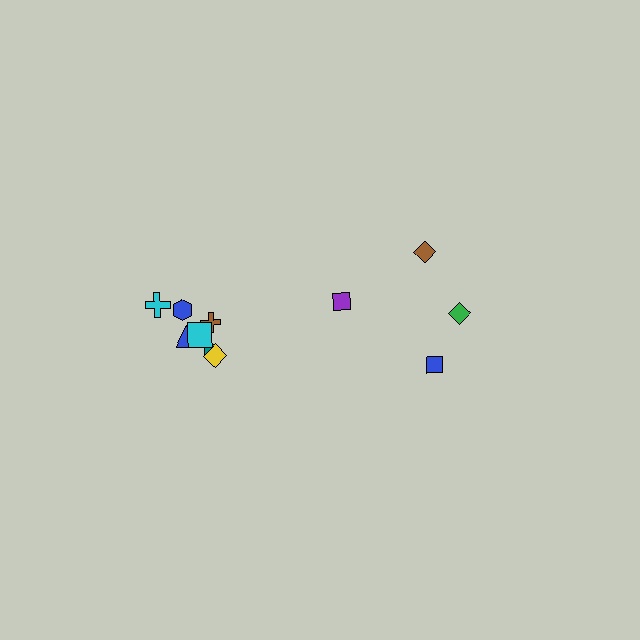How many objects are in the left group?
There are 7 objects.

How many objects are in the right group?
There are 4 objects.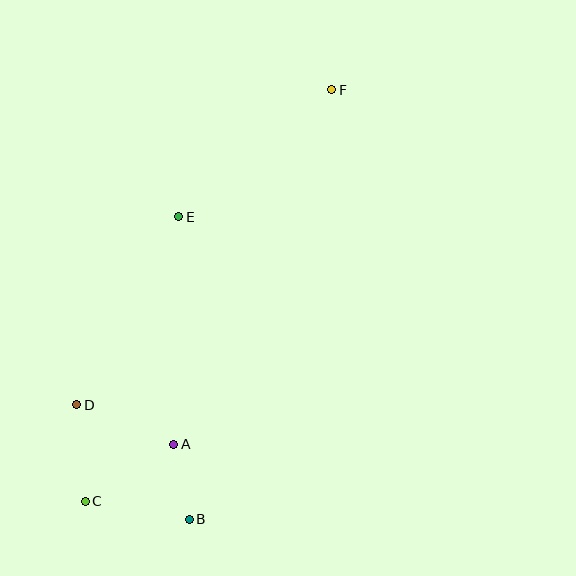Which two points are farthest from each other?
Points C and F are farthest from each other.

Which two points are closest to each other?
Points A and B are closest to each other.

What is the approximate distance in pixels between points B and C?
The distance between B and C is approximately 105 pixels.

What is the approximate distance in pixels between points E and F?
The distance between E and F is approximately 199 pixels.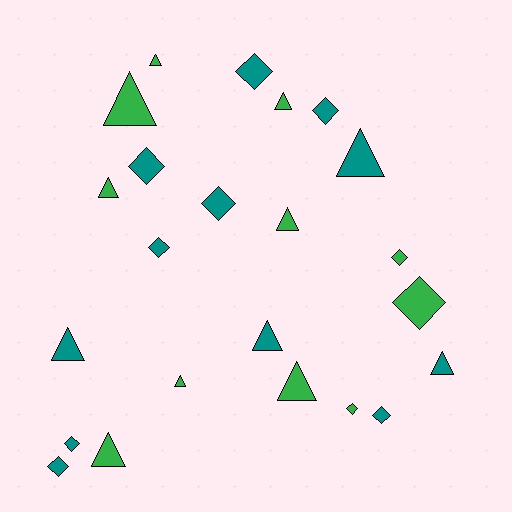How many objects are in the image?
There are 23 objects.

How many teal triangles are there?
There are 4 teal triangles.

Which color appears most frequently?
Teal, with 12 objects.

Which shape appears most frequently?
Triangle, with 12 objects.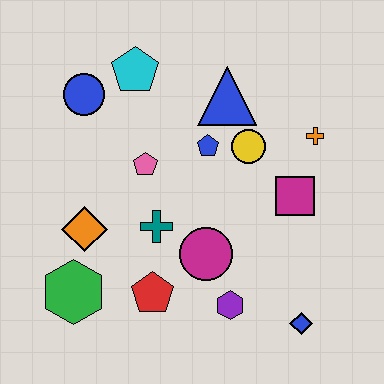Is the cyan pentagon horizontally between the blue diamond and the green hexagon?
Yes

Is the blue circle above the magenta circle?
Yes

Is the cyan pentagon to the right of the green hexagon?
Yes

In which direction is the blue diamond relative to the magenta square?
The blue diamond is below the magenta square.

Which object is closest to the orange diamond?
The green hexagon is closest to the orange diamond.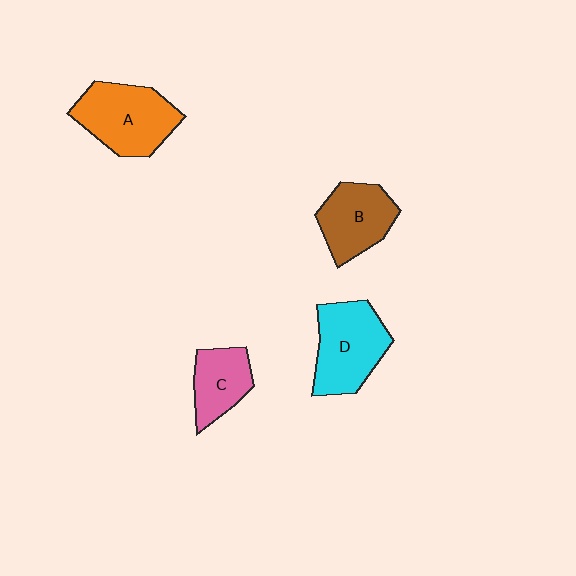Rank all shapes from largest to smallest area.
From largest to smallest: A (orange), D (cyan), B (brown), C (pink).